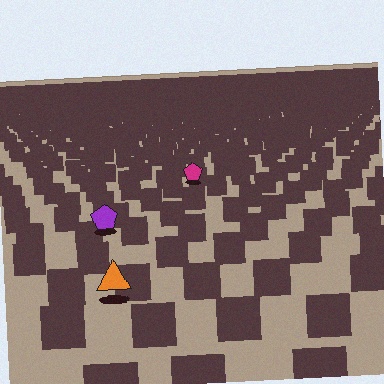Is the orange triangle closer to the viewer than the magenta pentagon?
Yes. The orange triangle is closer — you can tell from the texture gradient: the ground texture is coarser near it.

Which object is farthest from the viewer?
The magenta pentagon is farthest from the viewer. It appears smaller and the ground texture around it is denser.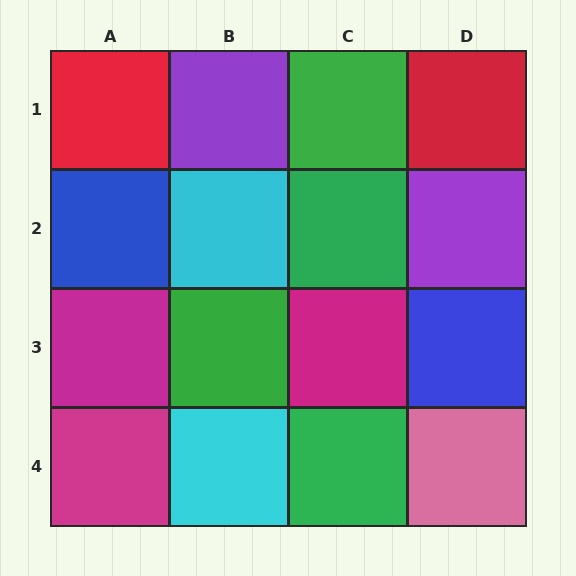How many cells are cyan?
2 cells are cyan.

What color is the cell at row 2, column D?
Purple.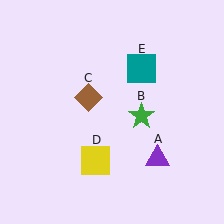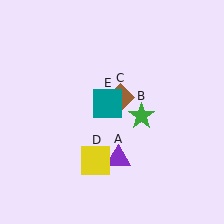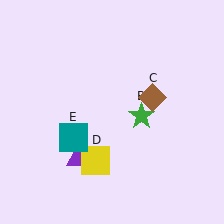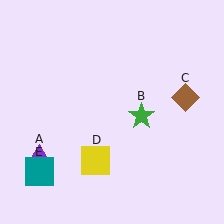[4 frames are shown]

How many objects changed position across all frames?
3 objects changed position: purple triangle (object A), brown diamond (object C), teal square (object E).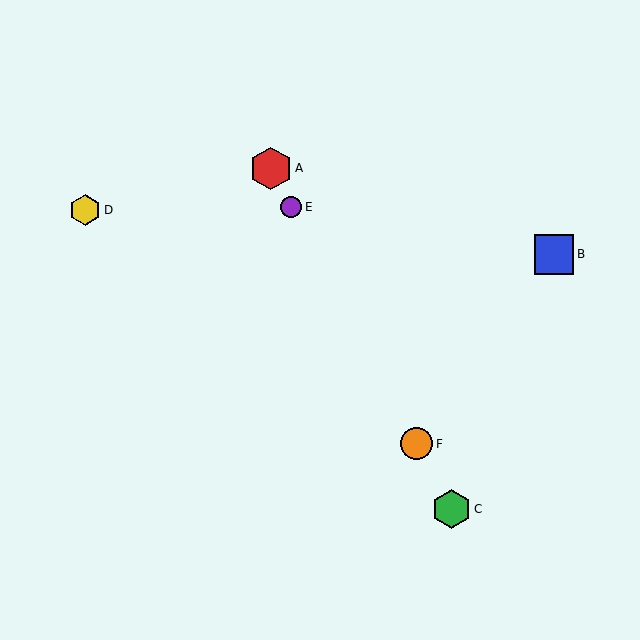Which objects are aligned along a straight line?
Objects A, C, E, F are aligned along a straight line.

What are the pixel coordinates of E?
Object E is at (291, 207).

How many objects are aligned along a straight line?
4 objects (A, C, E, F) are aligned along a straight line.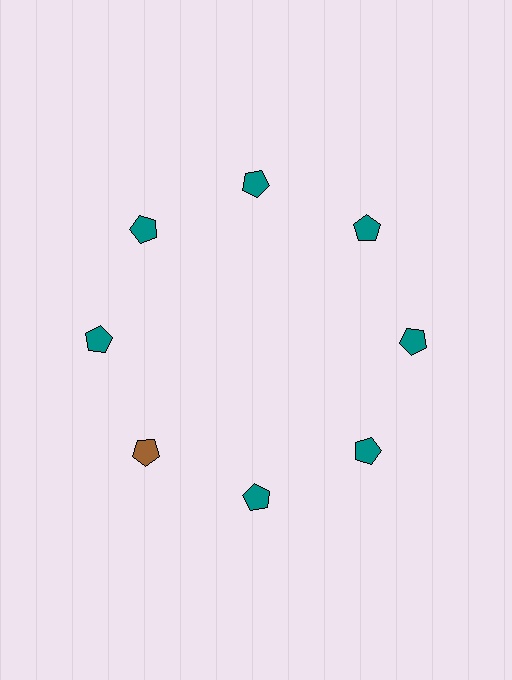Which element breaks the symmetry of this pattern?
The brown pentagon at roughly the 8 o'clock position breaks the symmetry. All other shapes are teal pentagons.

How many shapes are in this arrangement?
There are 8 shapes arranged in a ring pattern.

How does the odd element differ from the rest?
It has a different color: brown instead of teal.